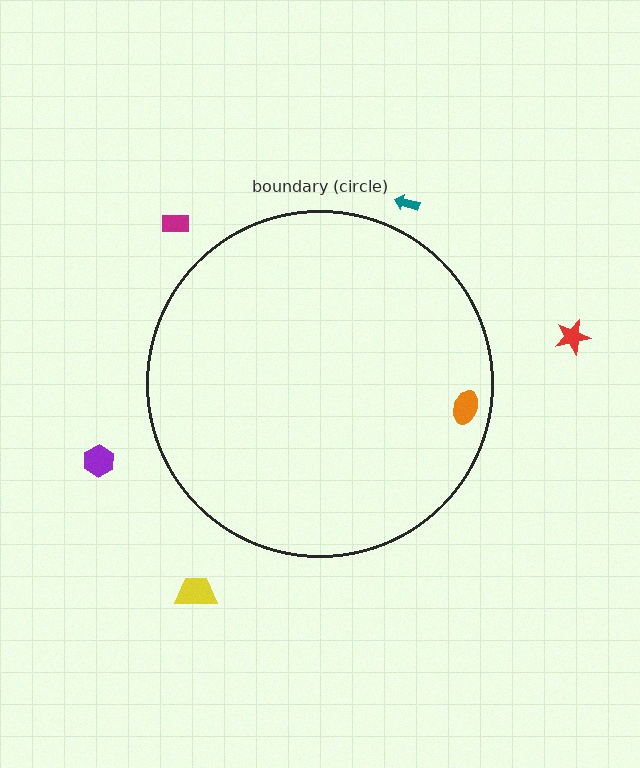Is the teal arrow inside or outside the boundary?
Outside.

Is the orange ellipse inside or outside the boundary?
Inside.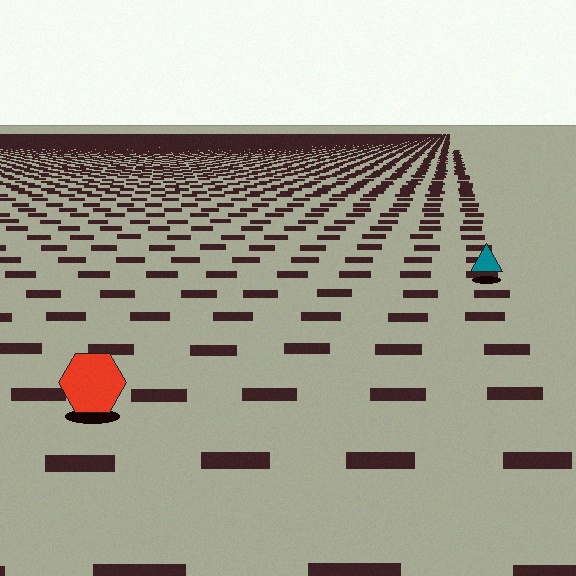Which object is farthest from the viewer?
The teal triangle is farthest from the viewer. It appears smaller and the ground texture around it is denser.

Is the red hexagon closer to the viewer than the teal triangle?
Yes. The red hexagon is closer — you can tell from the texture gradient: the ground texture is coarser near it.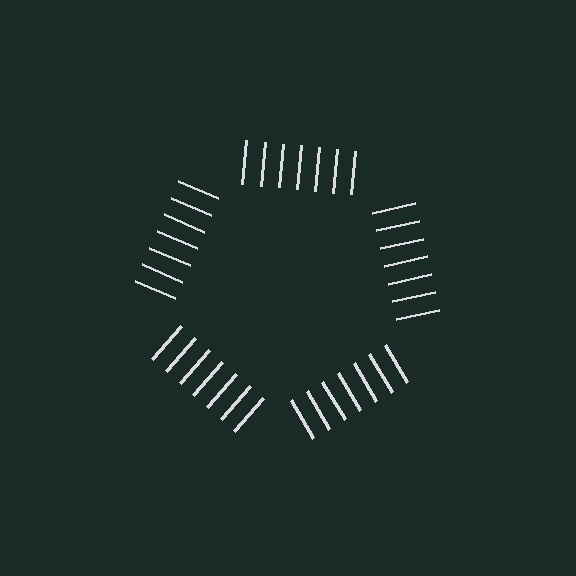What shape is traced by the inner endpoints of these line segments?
An illusory pentagon — the line segments terminate on its edges but no continuous stroke is drawn.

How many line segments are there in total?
35 — 7 along each of the 5 edges.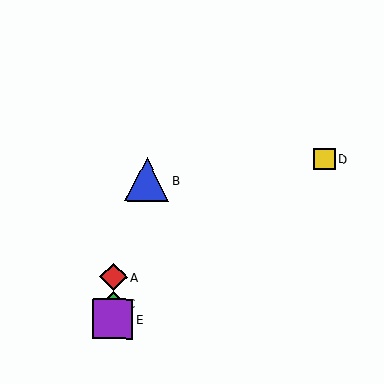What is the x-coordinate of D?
Object D is at x≈324.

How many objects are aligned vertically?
3 objects (A, C, E) are aligned vertically.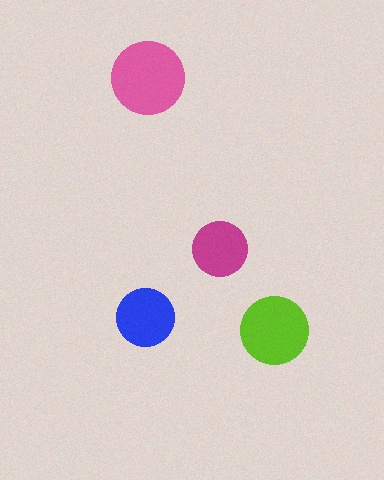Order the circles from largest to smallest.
the pink one, the lime one, the blue one, the magenta one.